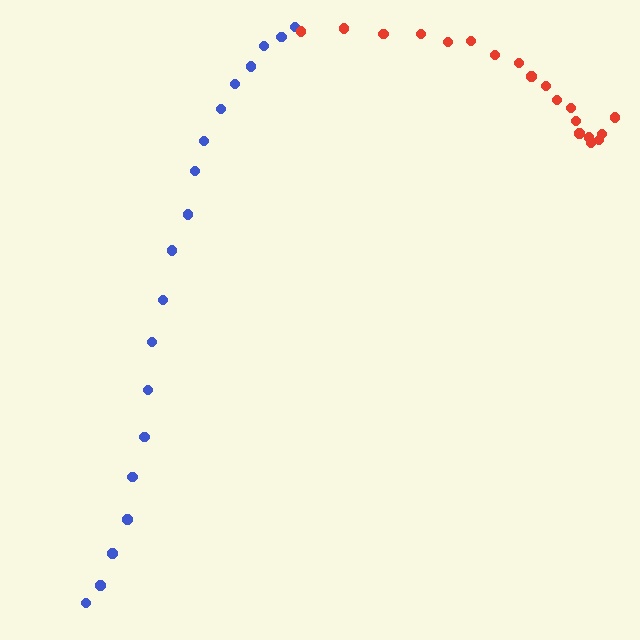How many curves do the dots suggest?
There are 2 distinct paths.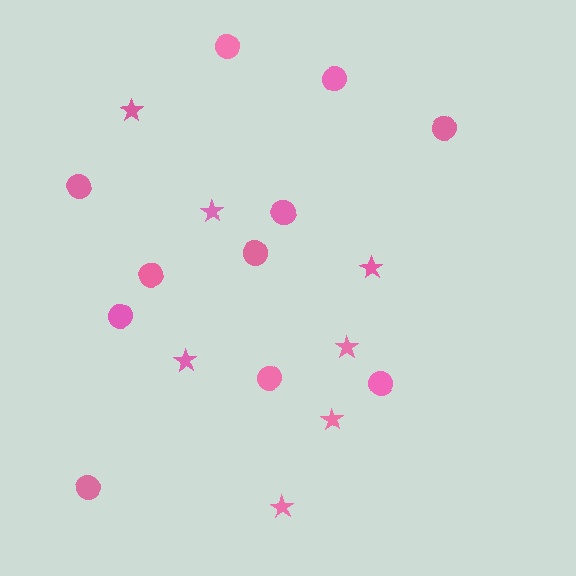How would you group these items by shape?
There are 2 groups: one group of stars (7) and one group of circles (11).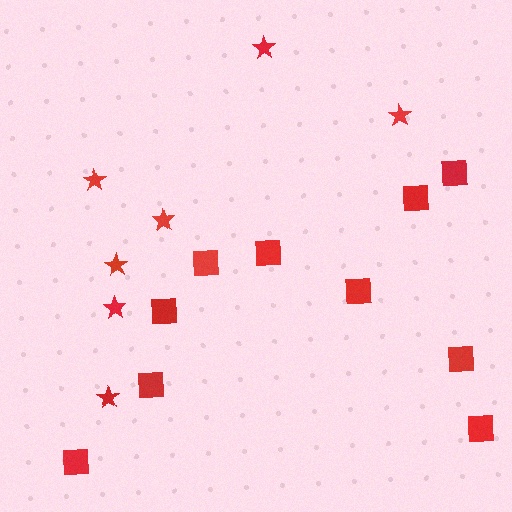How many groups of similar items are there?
There are 2 groups: one group of squares (10) and one group of stars (7).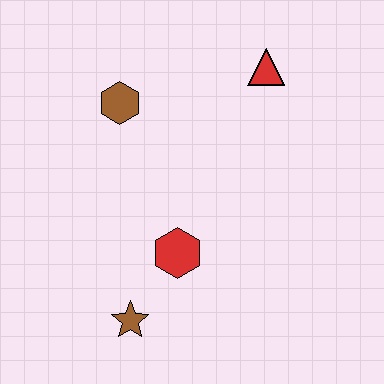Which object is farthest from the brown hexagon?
The brown star is farthest from the brown hexagon.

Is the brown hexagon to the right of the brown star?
No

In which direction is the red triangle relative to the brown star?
The red triangle is above the brown star.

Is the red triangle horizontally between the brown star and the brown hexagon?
No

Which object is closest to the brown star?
The red hexagon is closest to the brown star.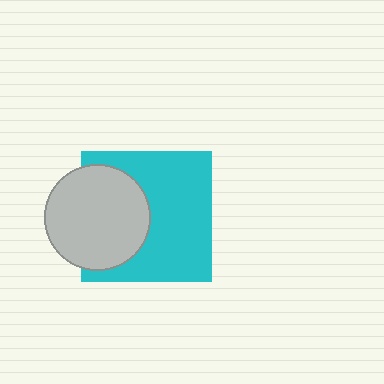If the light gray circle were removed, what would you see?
You would see the complete cyan square.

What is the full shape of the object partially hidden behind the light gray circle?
The partially hidden object is a cyan square.